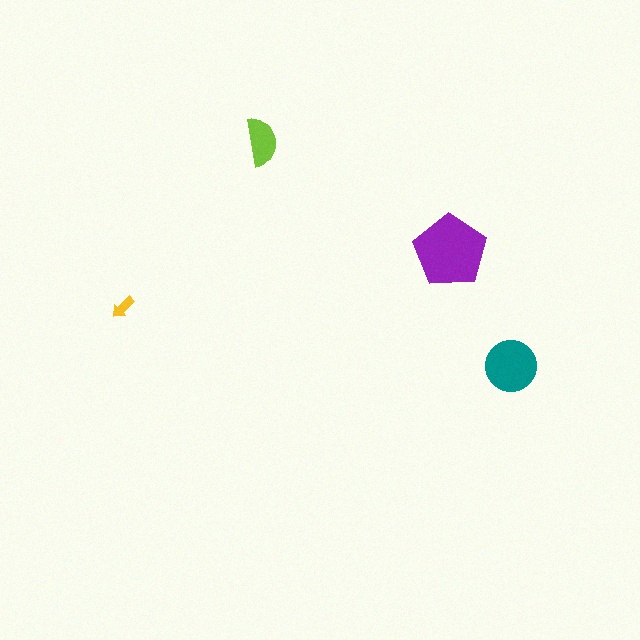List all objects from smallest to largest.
The yellow arrow, the lime semicircle, the teal circle, the purple pentagon.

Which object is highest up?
The lime semicircle is topmost.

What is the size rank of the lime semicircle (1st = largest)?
3rd.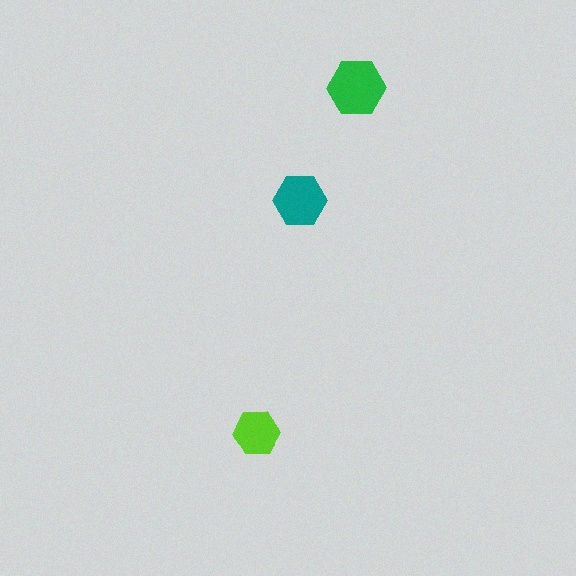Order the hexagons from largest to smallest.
the green one, the teal one, the lime one.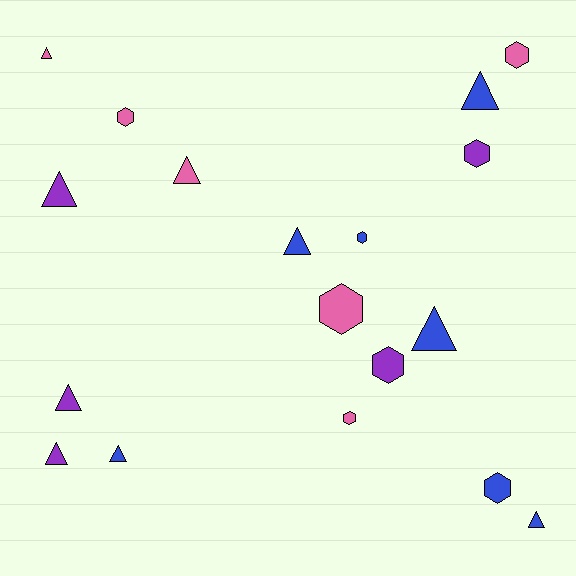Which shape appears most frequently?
Triangle, with 10 objects.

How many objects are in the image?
There are 18 objects.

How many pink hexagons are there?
There are 4 pink hexagons.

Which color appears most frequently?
Blue, with 7 objects.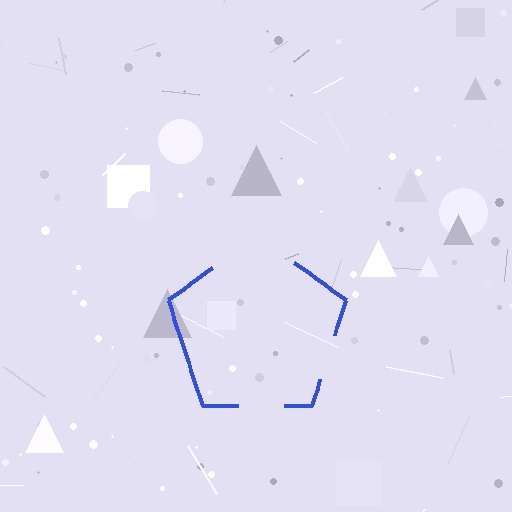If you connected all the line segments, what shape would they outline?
They would outline a pentagon.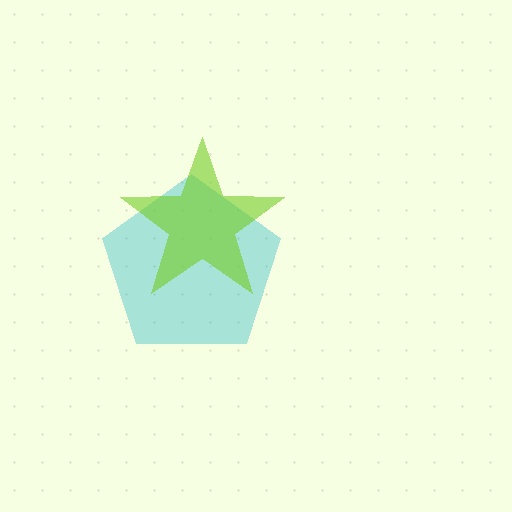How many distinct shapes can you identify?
There are 2 distinct shapes: a cyan pentagon, a lime star.